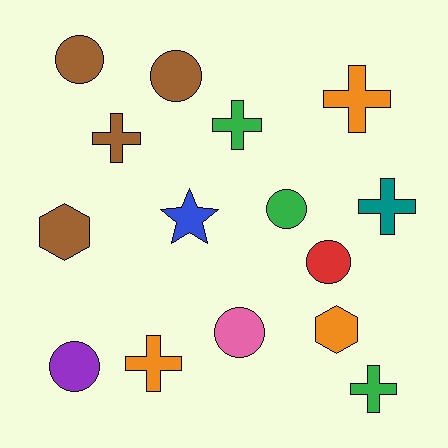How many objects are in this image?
There are 15 objects.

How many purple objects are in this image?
There is 1 purple object.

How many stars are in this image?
There is 1 star.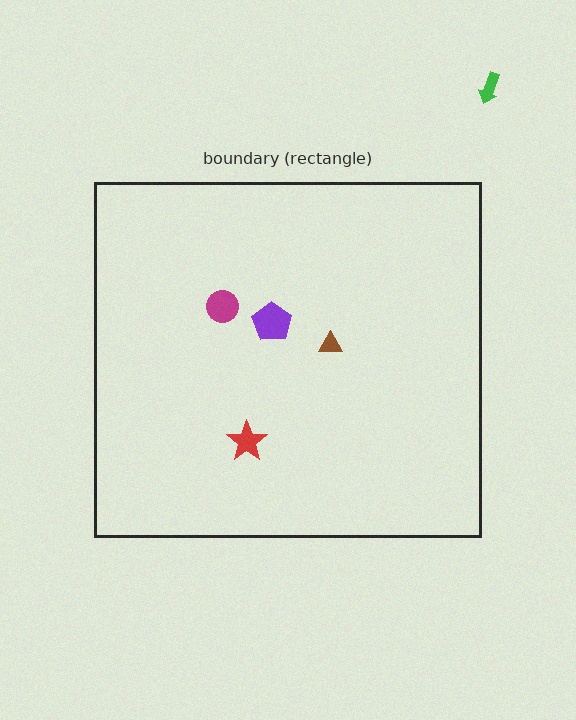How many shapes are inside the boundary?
4 inside, 1 outside.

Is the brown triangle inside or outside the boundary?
Inside.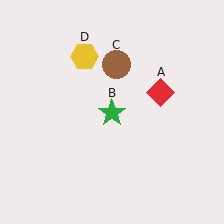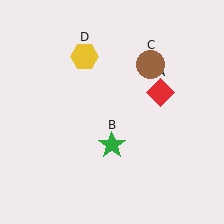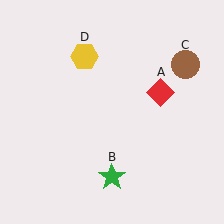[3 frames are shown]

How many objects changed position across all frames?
2 objects changed position: green star (object B), brown circle (object C).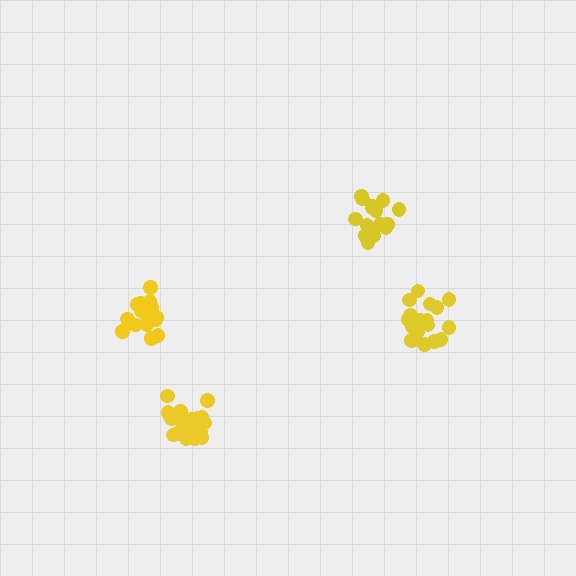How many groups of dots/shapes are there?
There are 4 groups.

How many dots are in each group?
Group 1: 21 dots, Group 2: 19 dots, Group 3: 21 dots, Group 4: 18 dots (79 total).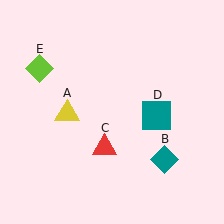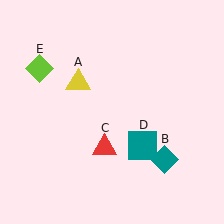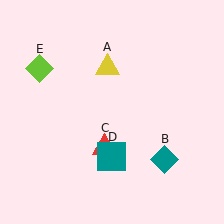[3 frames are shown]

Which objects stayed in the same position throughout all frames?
Teal diamond (object B) and red triangle (object C) and lime diamond (object E) remained stationary.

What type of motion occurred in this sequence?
The yellow triangle (object A), teal square (object D) rotated clockwise around the center of the scene.